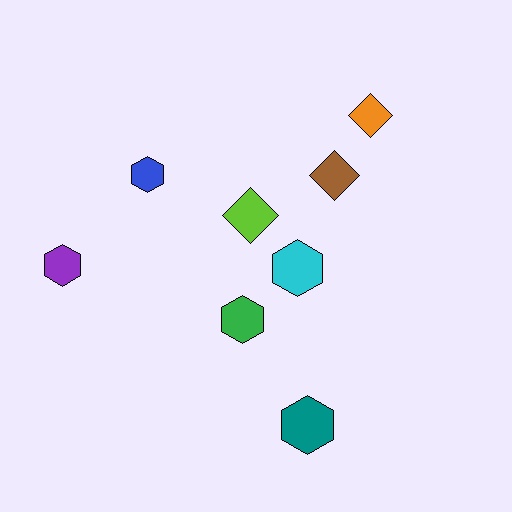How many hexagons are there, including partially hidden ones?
There are 5 hexagons.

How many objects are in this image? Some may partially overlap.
There are 8 objects.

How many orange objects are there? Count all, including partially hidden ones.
There is 1 orange object.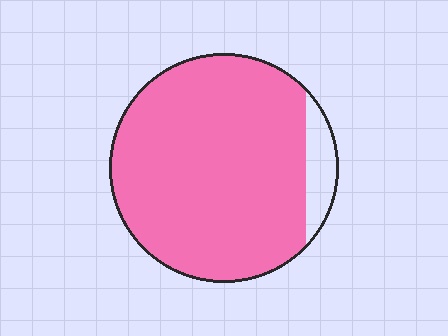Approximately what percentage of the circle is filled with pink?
Approximately 90%.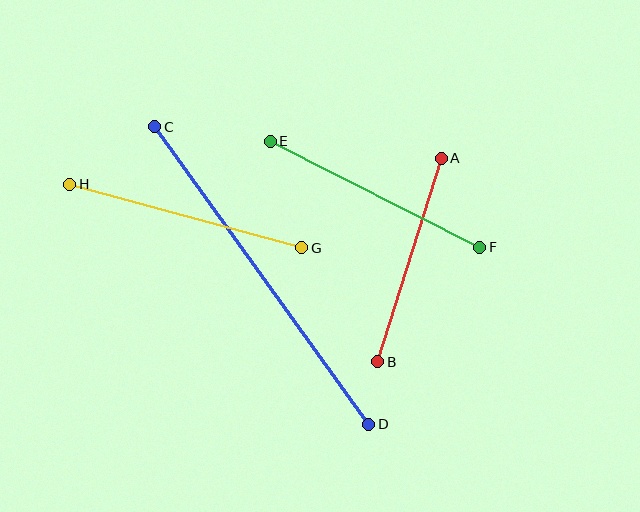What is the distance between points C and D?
The distance is approximately 367 pixels.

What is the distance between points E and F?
The distance is approximately 235 pixels.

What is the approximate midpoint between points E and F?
The midpoint is at approximately (375, 194) pixels.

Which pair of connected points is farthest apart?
Points C and D are farthest apart.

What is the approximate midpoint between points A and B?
The midpoint is at approximately (410, 260) pixels.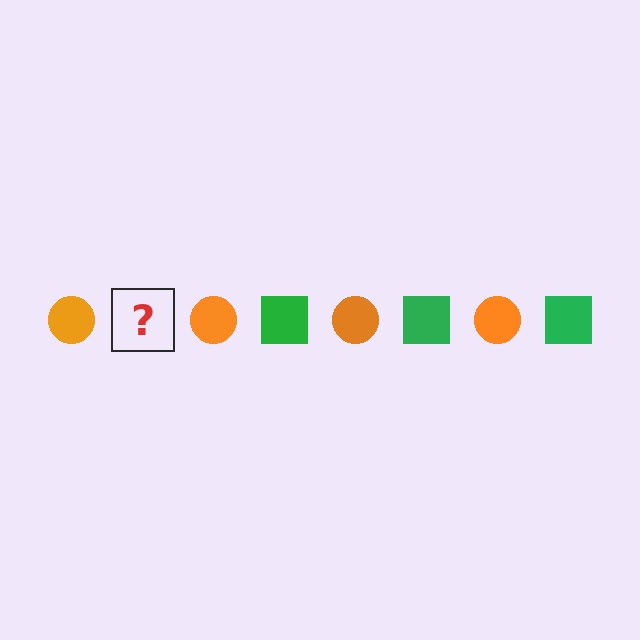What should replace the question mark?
The question mark should be replaced with a green square.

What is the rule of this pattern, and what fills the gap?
The rule is that the pattern alternates between orange circle and green square. The gap should be filled with a green square.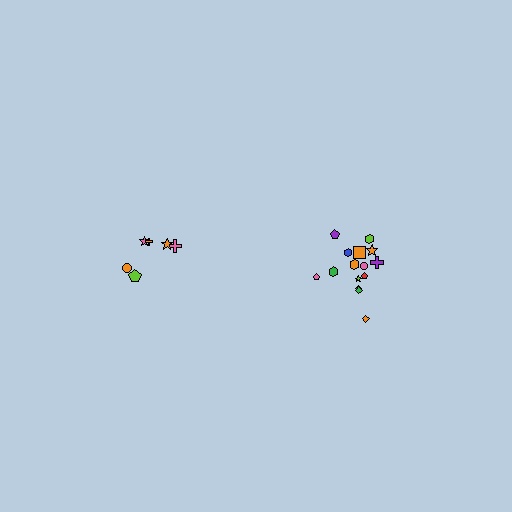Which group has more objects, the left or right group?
The right group.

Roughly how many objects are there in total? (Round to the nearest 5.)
Roughly 20 objects in total.